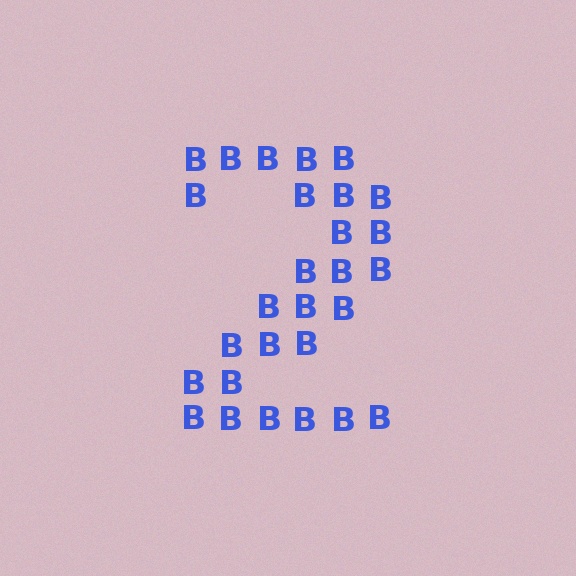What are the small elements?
The small elements are letter B's.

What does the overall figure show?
The overall figure shows the digit 2.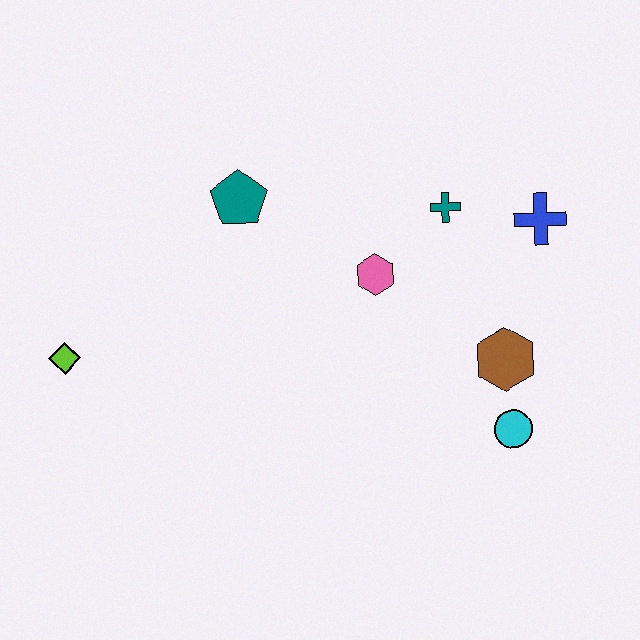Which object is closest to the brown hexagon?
The cyan circle is closest to the brown hexagon.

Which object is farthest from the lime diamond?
The blue cross is farthest from the lime diamond.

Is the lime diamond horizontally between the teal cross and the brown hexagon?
No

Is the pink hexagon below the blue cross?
Yes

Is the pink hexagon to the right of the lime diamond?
Yes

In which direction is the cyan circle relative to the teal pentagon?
The cyan circle is to the right of the teal pentagon.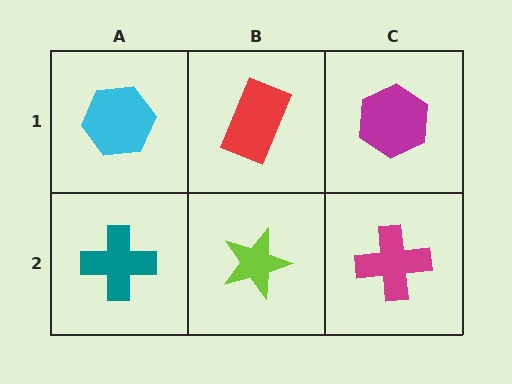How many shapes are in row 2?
3 shapes.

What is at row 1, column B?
A red rectangle.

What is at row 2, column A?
A teal cross.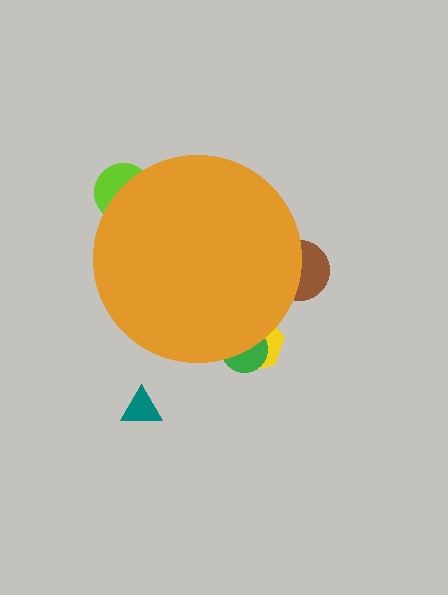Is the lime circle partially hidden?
Yes, the lime circle is partially hidden behind the orange circle.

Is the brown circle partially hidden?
Yes, the brown circle is partially hidden behind the orange circle.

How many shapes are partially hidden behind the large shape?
4 shapes are partially hidden.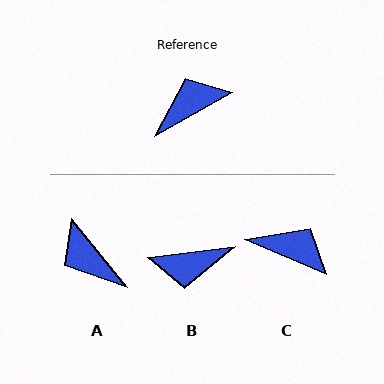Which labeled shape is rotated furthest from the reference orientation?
B, about 158 degrees away.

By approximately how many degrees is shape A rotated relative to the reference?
Approximately 99 degrees counter-clockwise.